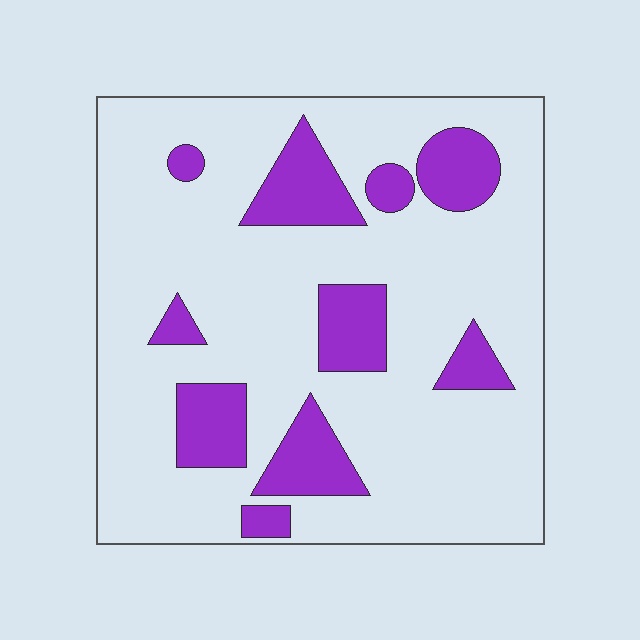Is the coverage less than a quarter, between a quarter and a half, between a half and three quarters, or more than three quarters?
Less than a quarter.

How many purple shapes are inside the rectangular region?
10.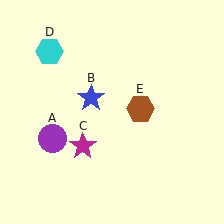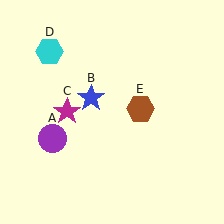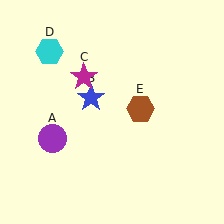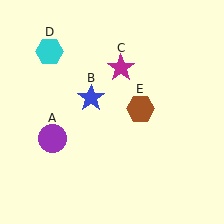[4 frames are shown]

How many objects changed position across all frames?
1 object changed position: magenta star (object C).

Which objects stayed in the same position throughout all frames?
Purple circle (object A) and blue star (object B) and cyan hexagon (object D) and brown hexagon (object E) remained stationary.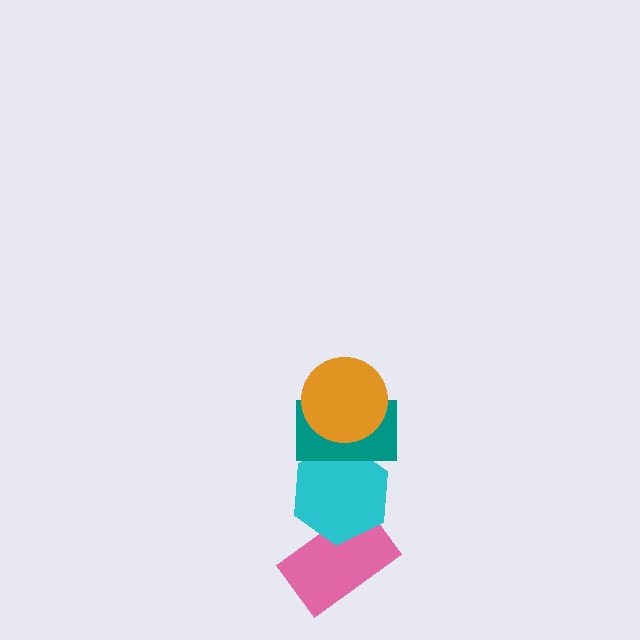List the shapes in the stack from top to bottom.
From top to bottom: the orange circle, the teal rectangle, the cyan hexagon, the pink rectangle.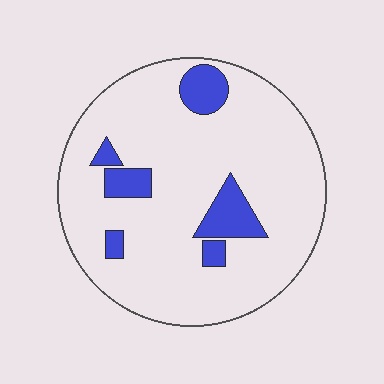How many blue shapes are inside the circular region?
6.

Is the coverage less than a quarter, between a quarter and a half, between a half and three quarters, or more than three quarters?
Less than a quarter.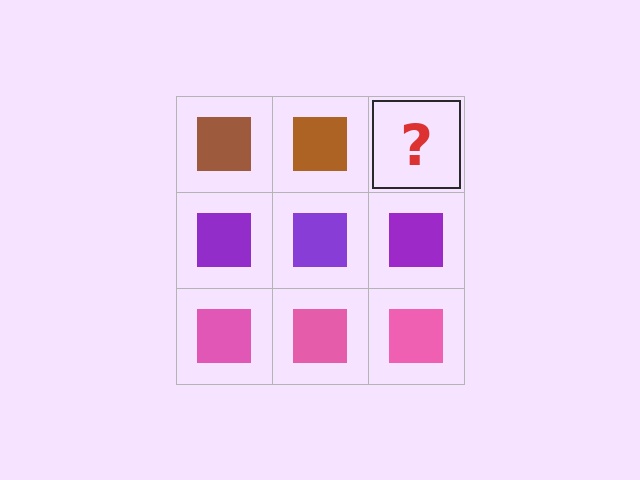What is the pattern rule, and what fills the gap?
The rule is that each row has a consistent color. The gap should be filled with a brown square.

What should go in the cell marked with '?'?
The missing cell should contain a brown square.